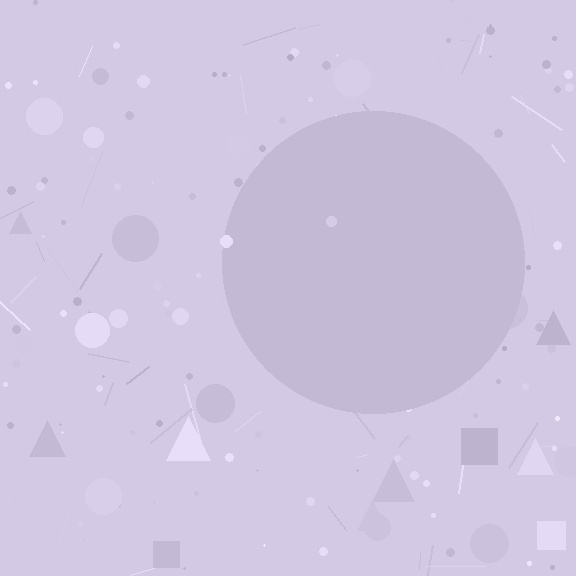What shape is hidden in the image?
A circle is hidden in the image.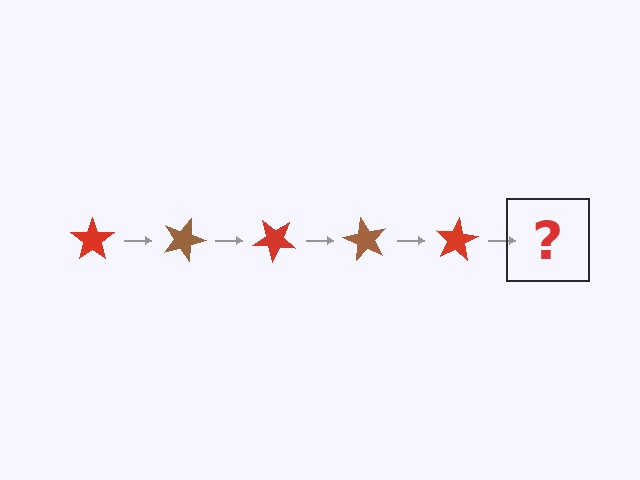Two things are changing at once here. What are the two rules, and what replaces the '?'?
The two rules are that it rotates 20 degrees each step and the color cycles through red and brown. The '?' should be a brown star, rotated 100 degrees from the start.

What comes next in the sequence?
The next element should be a brown star, rotated 100 degrees from the start.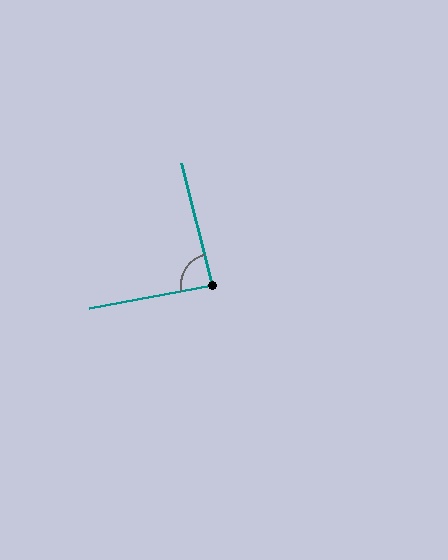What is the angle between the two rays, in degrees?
Approximately 87 degrees.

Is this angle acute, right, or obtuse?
It is approximately a right angle.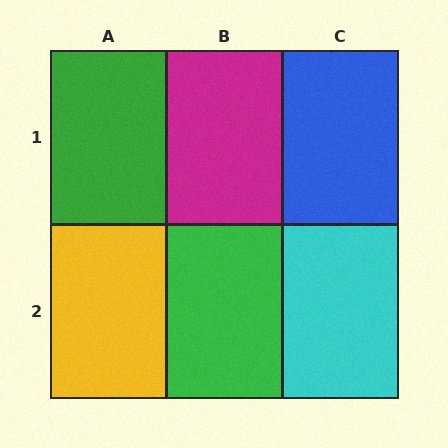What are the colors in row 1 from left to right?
Green, magenta, blue.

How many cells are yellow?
1 cell is yellow.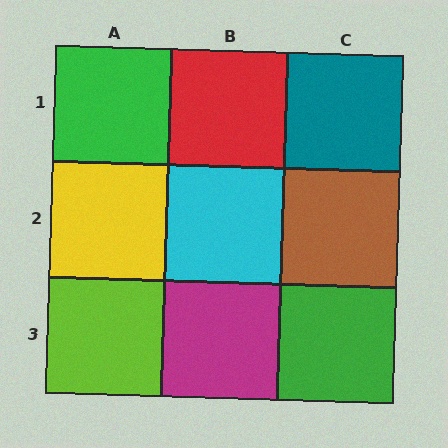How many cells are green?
2 cells are green.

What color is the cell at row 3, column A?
Lime.